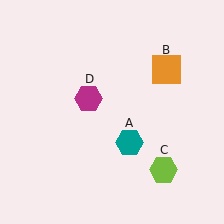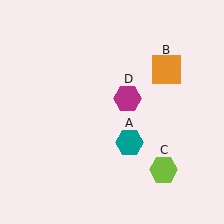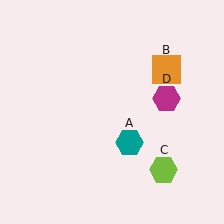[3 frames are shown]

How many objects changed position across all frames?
1 object changed position: magenta hexagon (object D).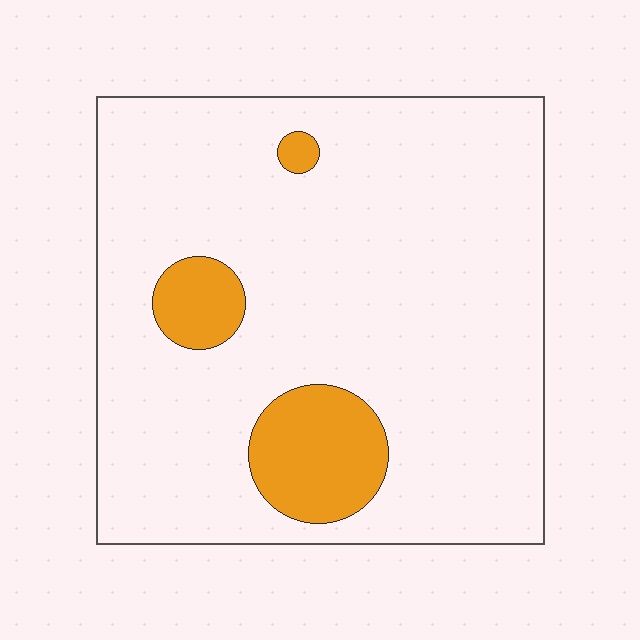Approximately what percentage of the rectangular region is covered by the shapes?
Approximately 10%.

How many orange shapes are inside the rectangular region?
3.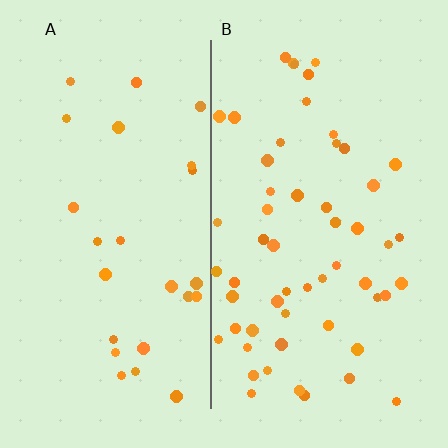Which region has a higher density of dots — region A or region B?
B (the right).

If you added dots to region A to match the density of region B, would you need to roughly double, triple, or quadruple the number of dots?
Approximately double.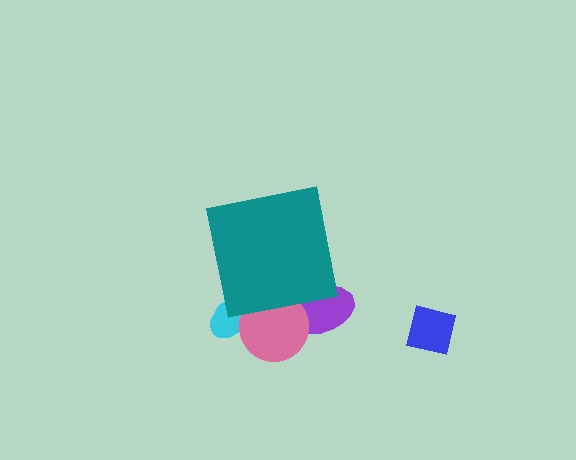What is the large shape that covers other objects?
A teal square.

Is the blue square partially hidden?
No, the blue square is fully visible.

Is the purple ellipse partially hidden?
Yes, the purple ellipse is partially hidden behind the teal square.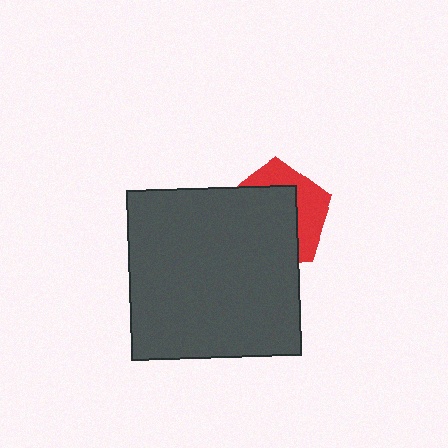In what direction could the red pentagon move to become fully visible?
The red pentagon could move toward the upper-right. That would shift it out from behind the dark gray square entirely.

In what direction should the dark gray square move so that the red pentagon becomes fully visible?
The dark gray square should move toward the lower-left. That is the shortest direction to clear the overlap and leave the red pentagon fully visible.